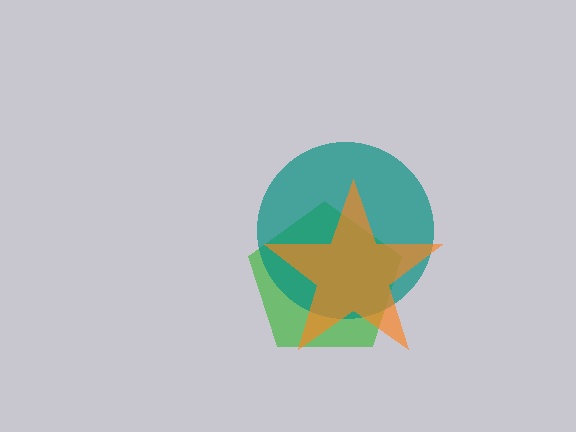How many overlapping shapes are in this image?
There are 3 overlapping shapes in the image.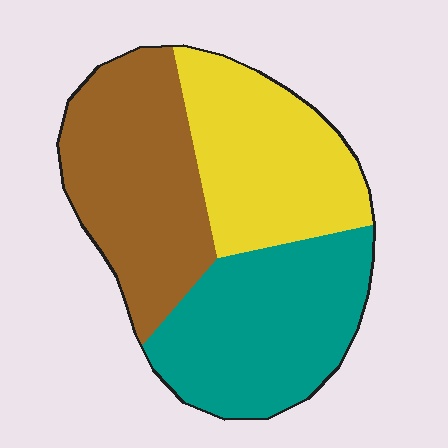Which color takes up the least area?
Yellow, at roughly 30%.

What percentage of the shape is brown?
Brown takes up between a third and a half of the shape.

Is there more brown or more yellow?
Brown.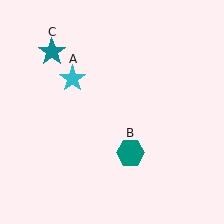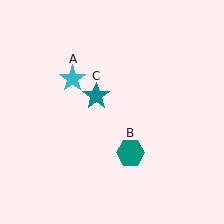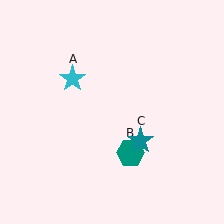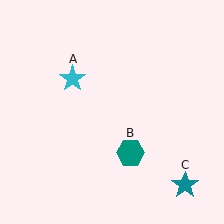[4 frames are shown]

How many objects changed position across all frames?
1 object changed position: teal star (object C).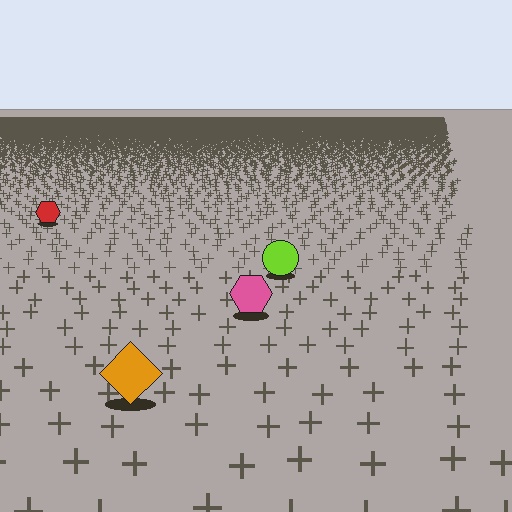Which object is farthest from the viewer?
The red hexagon is farthest from the viewer. It appears smaller and the ground texture around it is denser.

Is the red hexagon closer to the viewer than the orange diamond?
No. The orange diamond is closer — you can tell from the texture gradient: the ground texture is coarser near it.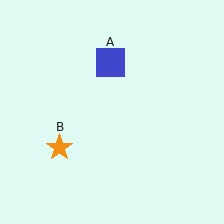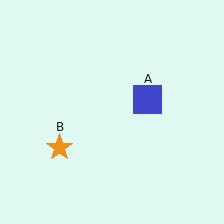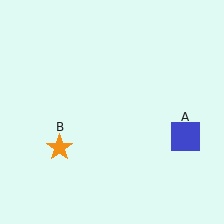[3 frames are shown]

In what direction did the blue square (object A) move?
The blue square (object A) moved down and to the right.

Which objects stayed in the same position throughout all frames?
Orange star (object B) remained stationary.